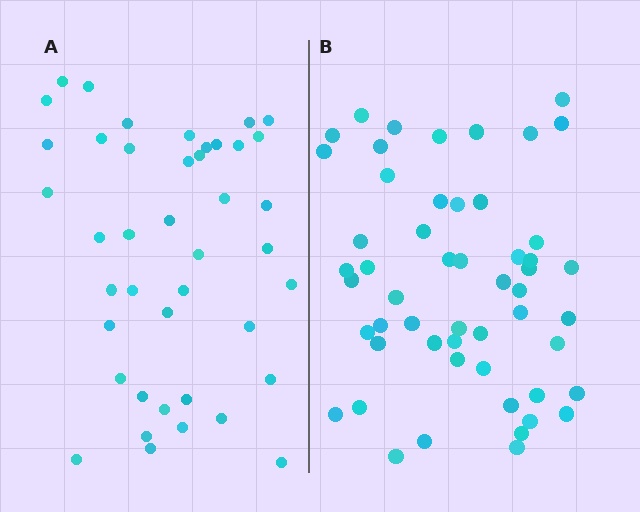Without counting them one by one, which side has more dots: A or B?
Region B (the right region) has more dots.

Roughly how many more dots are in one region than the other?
Region B has roughly 12 or so more dots than region A.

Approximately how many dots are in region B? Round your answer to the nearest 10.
About 50 dots. (The exact count is 53, which rounds to 50.)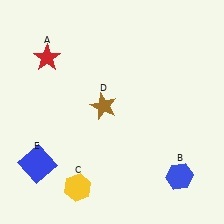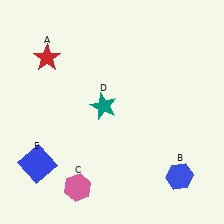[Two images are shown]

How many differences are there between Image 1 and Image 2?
There are 2 differences between the two images.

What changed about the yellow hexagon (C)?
In Image 1, C is yellow. In Image 2, it changed to pink.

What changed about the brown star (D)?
In Image 1, D is brown. In Image 2, it changed to teal.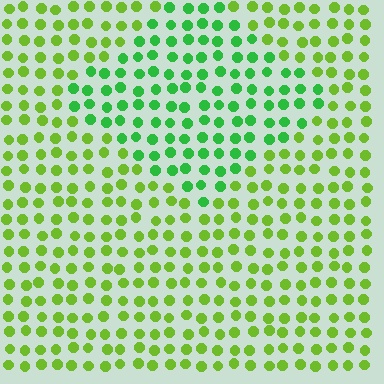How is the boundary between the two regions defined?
The boundary is defined purely by a slight shift in hue (about 36 degrees). Spacing, size, and orientation are identical on both sides.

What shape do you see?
I see a diamond.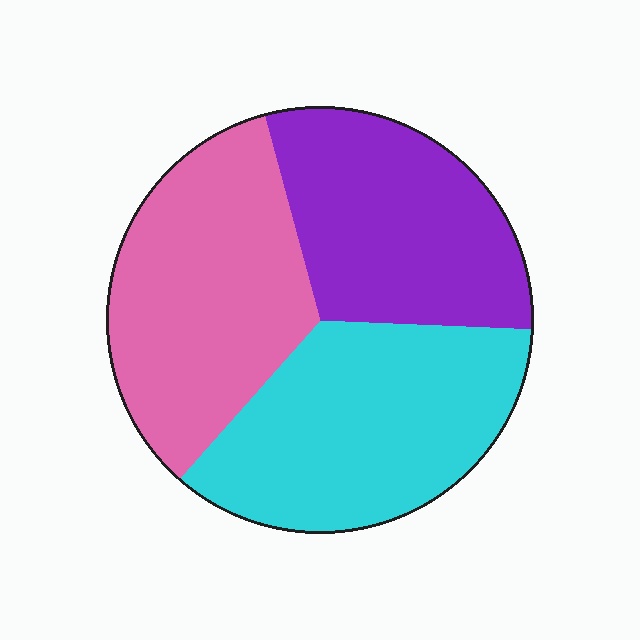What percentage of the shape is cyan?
Cyan takes up between a third and a half of the shape.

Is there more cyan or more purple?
Cyan.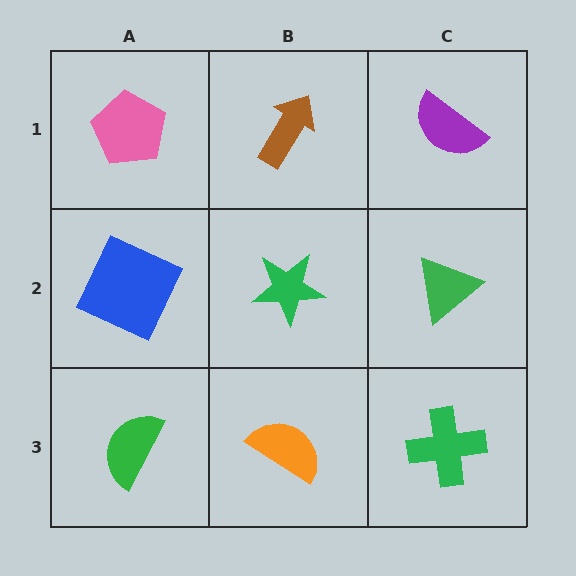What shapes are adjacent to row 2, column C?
A purple semicircle (row 1, column C), a green cross (row 3, column C), a green star (row 2, column B).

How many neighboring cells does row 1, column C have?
2.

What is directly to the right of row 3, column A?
An orange semicircle.